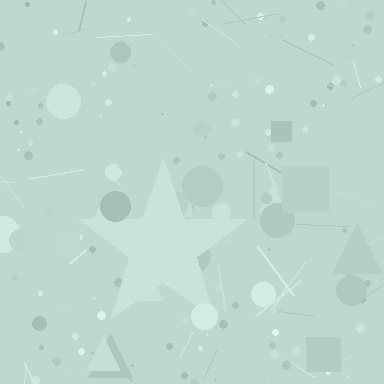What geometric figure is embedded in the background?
A star is embedded in the background.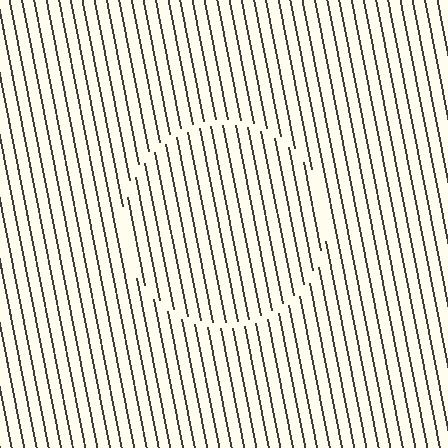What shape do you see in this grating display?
An illusory circle. The interior of the shape contains the same grating, shifted by half a period — the contour is defined by the phase discontinuity where line-ends from the inner and outer gratings abut.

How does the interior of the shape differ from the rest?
The interior of the shape contains the same grating, shifted by half a period — the contour is defined by the phase discontinuity where line-ends from the inner and outer gratings abut.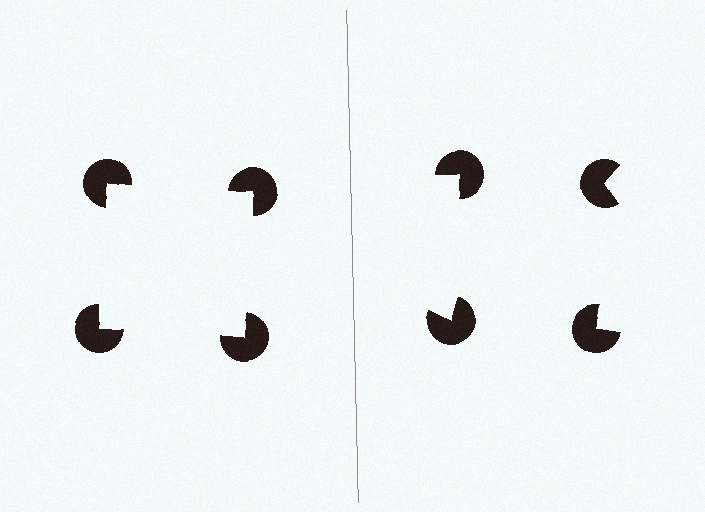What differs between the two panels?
The pac-man discs are positioned identically on both sides; only the wedge orientations differ. On the left they align to a square; on the right they are misaligned.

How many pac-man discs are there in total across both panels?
8 — 4 on each side.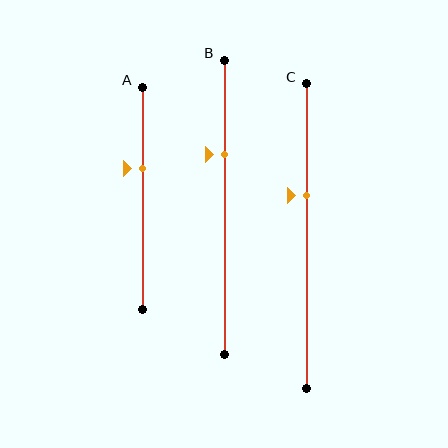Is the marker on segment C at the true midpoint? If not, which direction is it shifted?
No, the marker on segment C is shifted upward by about 13% of the segment length.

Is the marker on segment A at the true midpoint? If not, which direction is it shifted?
No, the marker on segment A is shifted upward by about 14% of the segment length.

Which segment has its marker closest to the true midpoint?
Segment C has its marker closest to the true midpoint.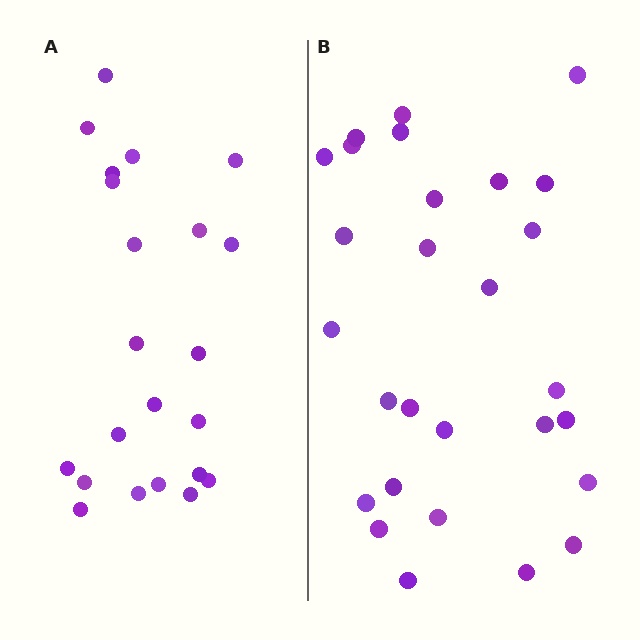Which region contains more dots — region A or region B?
Region B (the right region) has more dots.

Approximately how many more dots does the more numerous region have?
Region B has about 6 more dots than region A.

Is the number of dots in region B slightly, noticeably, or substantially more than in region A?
Region B has noticeably more, but not dramatically so. The ratio is roughly 1.3 to 1.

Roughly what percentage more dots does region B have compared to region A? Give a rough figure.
About 25% more.